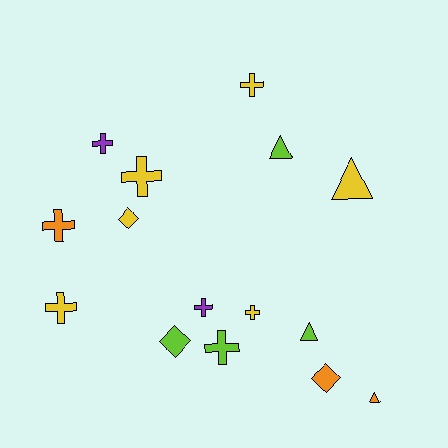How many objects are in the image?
There are 15 objects.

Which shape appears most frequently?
Cross, with 8 objects.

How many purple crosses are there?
There are 2 purple crosses.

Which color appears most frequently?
Yellow, with 6 objects.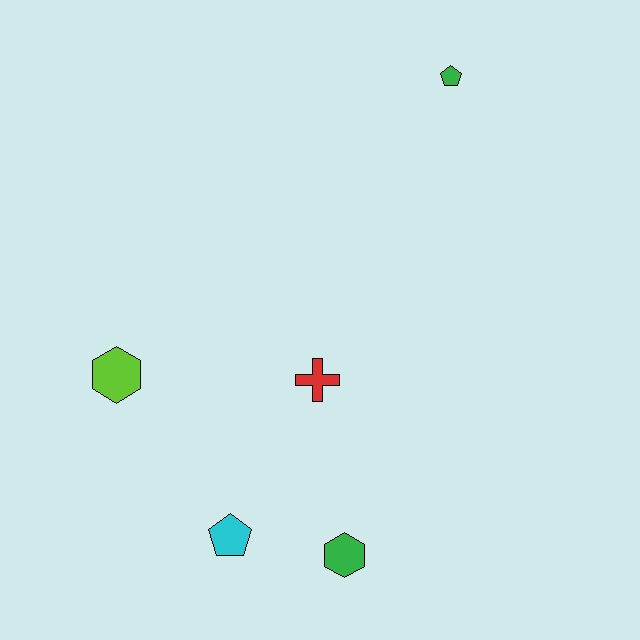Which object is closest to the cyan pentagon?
The green hexagon is closest to the cyan pentagon.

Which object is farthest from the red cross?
The green pentagon is farthest from the red cross.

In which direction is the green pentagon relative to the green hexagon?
The green pentagon is above the green hexagon.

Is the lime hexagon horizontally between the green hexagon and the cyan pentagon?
No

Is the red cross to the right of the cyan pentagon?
Yes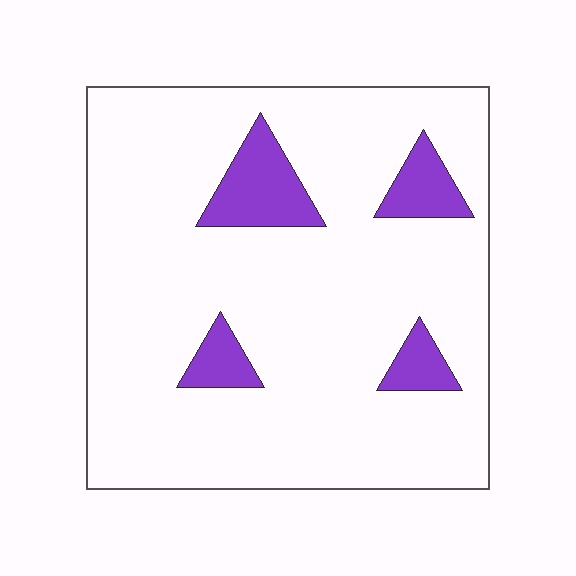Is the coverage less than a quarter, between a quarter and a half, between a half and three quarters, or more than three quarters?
Less than a quarter.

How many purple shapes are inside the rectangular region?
4.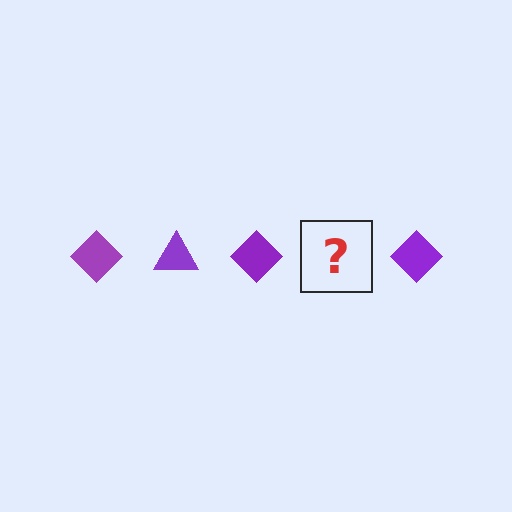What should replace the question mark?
The question mark should be replaced with a purple triangle.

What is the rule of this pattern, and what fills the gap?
The rule is that the pattern cycles through diamond, triangle shapes in purple. The gap should be filled with a purple triangle.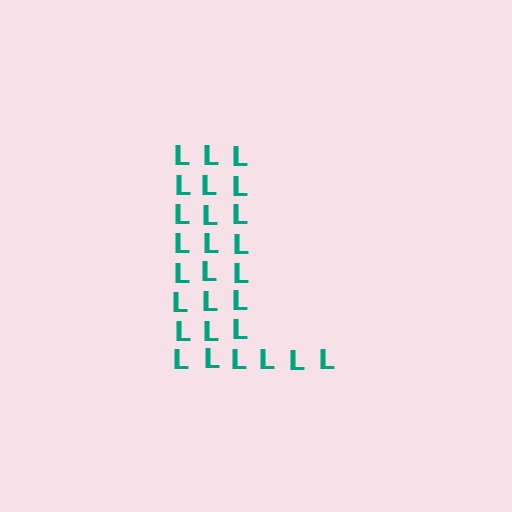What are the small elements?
The small elements are letter L's.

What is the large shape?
The large shape is the letter L.